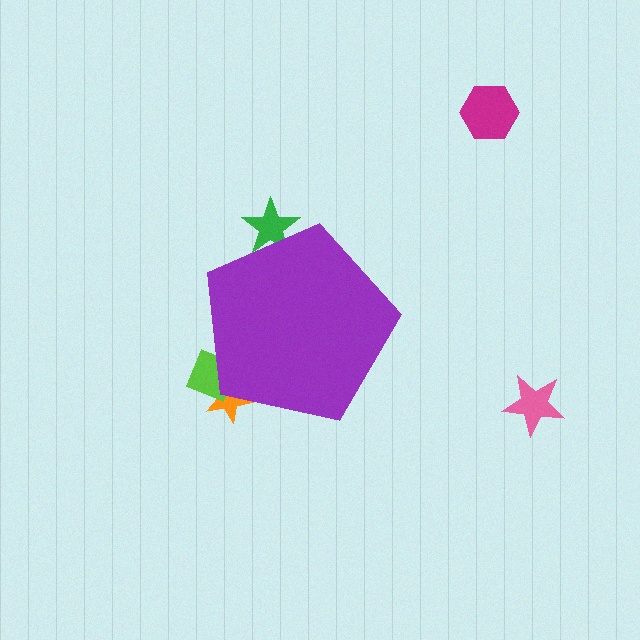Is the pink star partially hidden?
No, the pink star is fully visible.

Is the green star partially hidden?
Yes, the green star is partially hidden behind the purple pentagon.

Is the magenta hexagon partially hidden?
No, the magenta hexagon is fully visible.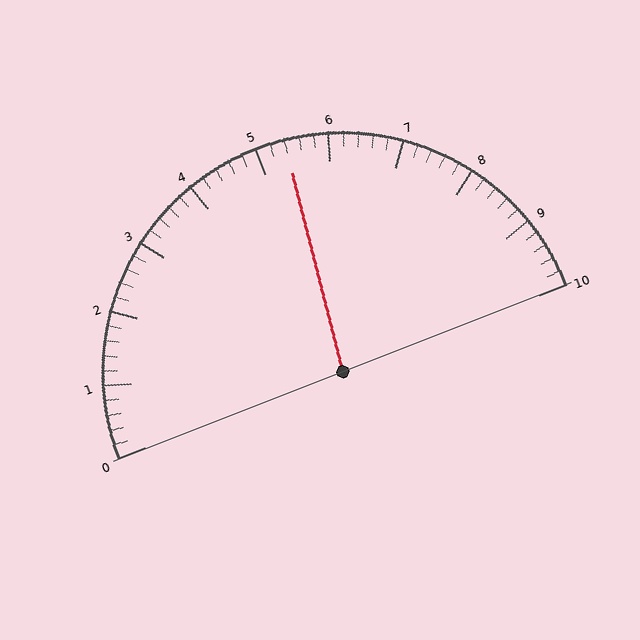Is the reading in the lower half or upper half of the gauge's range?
The reading is in the upper half of the range (0 to 10).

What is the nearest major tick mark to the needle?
The nearest major tick mark is 5.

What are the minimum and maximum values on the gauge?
The gauge ranges from 0 to 10.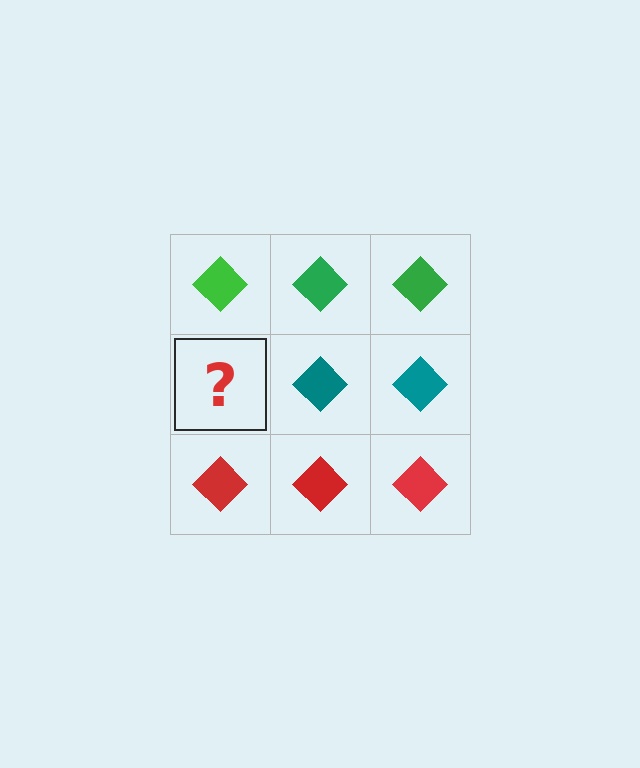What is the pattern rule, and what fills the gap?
The rule is that each row has a consistent color. The gap should be filled with a teal diamond.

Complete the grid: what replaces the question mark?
The question mark should be replaced with a teal diamond.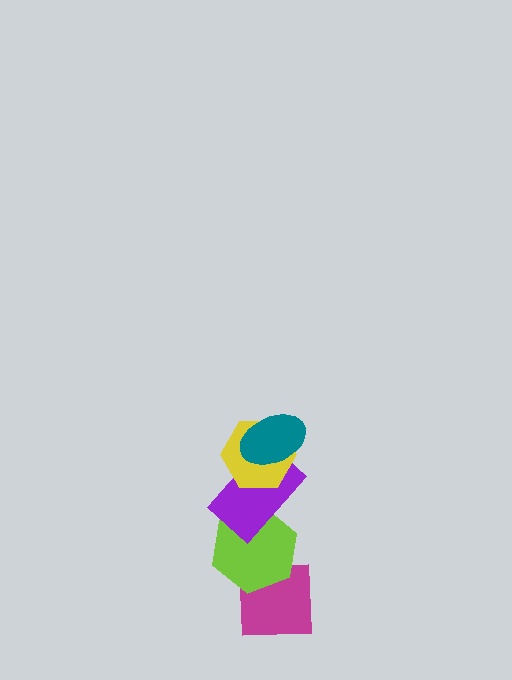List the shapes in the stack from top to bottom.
From top to bottom: the teal ellipse, the yellow hexagon, the purple rectangle, the lime hexagon, the magenta square.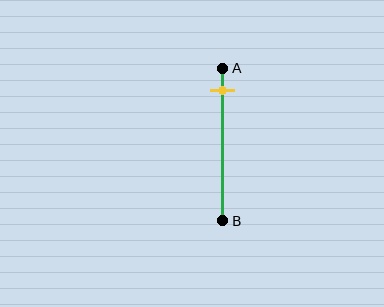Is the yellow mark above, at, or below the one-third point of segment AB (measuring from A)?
The yellow mark is above the one-third point of segment AB.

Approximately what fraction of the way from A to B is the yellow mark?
The yellow mark is approximately 15% of the way from A to B.